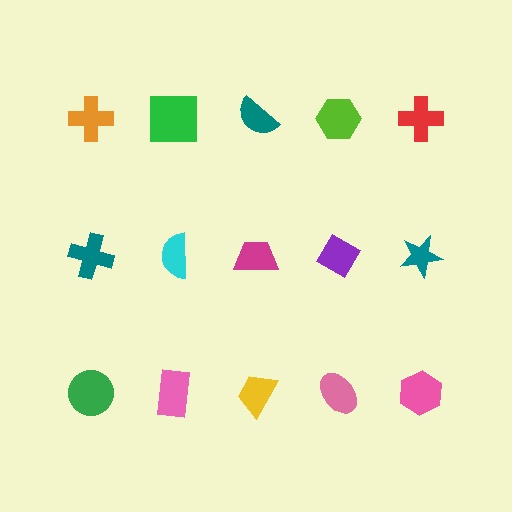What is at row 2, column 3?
A magenta trapezoid.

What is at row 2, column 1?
A teal cross.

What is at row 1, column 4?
A lime hexagon.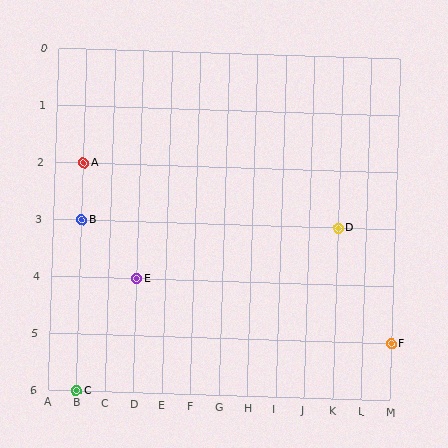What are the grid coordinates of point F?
Point F is at grid coordinates (M, 5).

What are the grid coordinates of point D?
Point D is at grid coordinates (K, 3).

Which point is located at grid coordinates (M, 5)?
Point F is at (M, 5).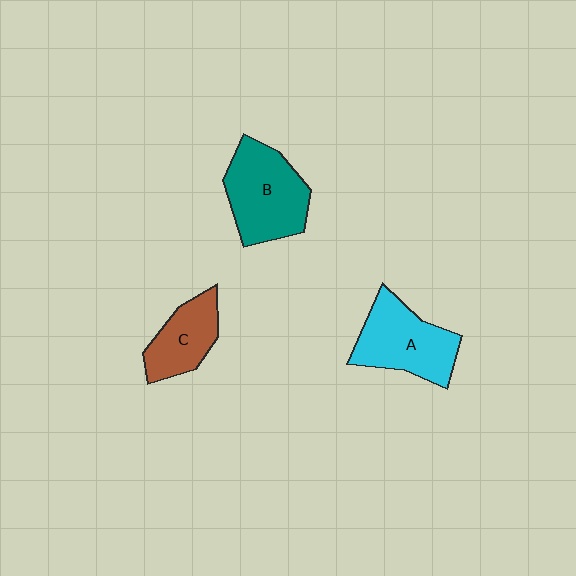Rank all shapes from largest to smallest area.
From largest to smallest: B (teal), A (cyan), C (brown).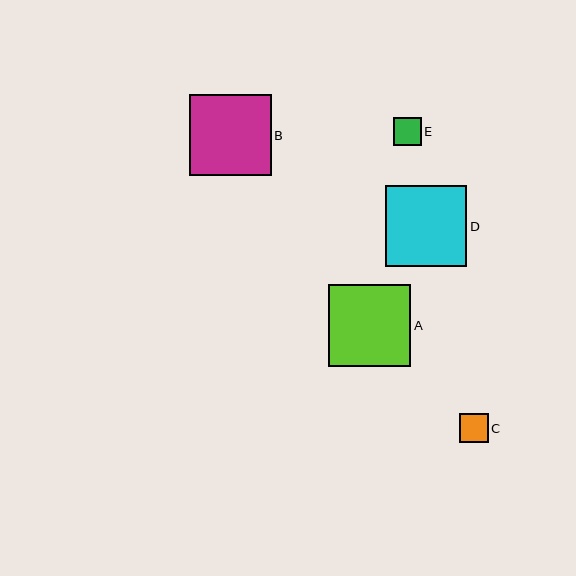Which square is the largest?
Square A is the largest with a size of approximately 82 pixels.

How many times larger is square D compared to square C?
Square D is approximately 2.8 times the size of square C.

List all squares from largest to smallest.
From largest to smallest: A, B, D, C, E.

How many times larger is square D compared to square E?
Square D is approximately 2.9 times the size of square E.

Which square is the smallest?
Square E is the smallest with a size of approximately 28 pixels.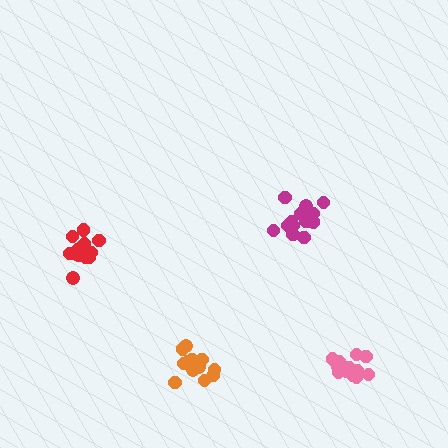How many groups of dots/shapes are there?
There are 4 groups.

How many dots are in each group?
Group 1: 16 dots, Group 2: 18 dots, Group 3: 17 dots, Group 4: 15 dots (66 total).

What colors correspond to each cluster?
The clusters are colored: red, magenta, orange, pink.